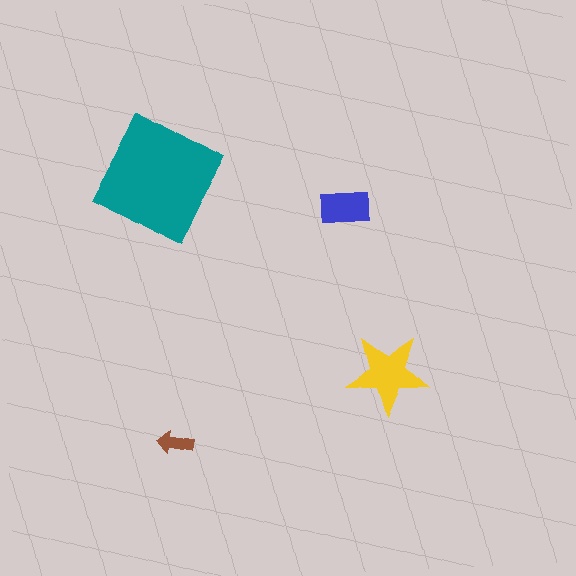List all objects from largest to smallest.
The teal square, the yellow star, the blue rectangle, the brown arrow.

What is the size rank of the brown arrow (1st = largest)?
4th.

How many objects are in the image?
There are 4 objects in the image.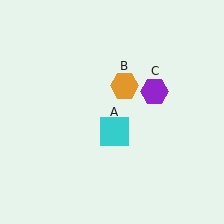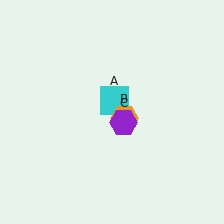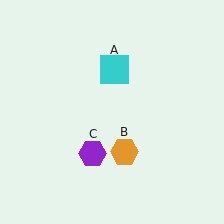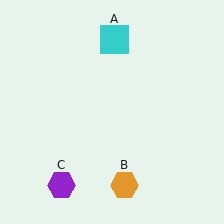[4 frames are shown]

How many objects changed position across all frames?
3 objects changed position: cyan square (object A), orange hexagon (object B), purple hexagon (object C).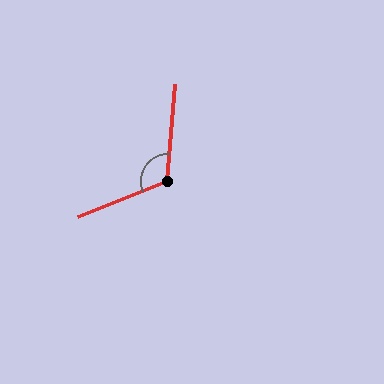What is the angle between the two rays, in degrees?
Approximately 116 degrees.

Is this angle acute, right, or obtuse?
It is obtuse.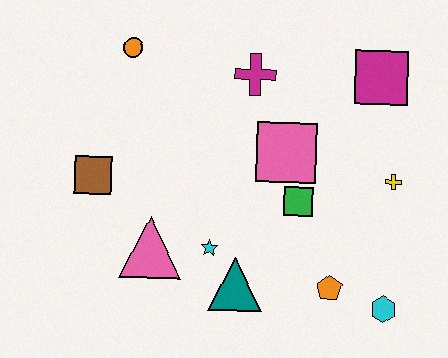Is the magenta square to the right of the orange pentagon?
Yes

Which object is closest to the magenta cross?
The pink square is closest to the magenta cross.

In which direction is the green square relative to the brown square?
The green square is to the right of the brown square.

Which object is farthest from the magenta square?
The brown square is farthest from the magenta square.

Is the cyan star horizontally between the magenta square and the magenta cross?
No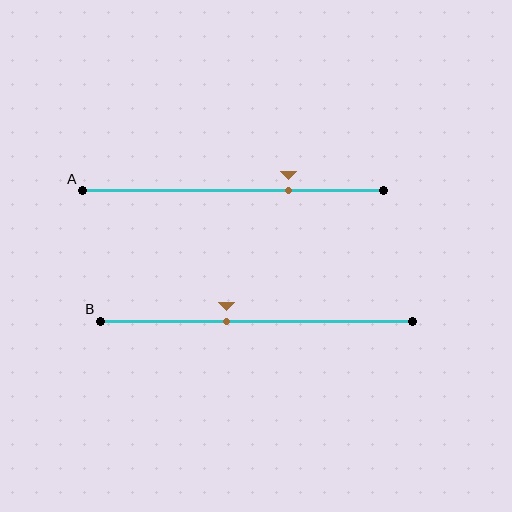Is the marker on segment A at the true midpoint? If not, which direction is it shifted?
No, the marker on segment A is shifted to the right by about 19% of the segment length.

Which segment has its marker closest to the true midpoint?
Segment B has its marker closest to the true midpoint.